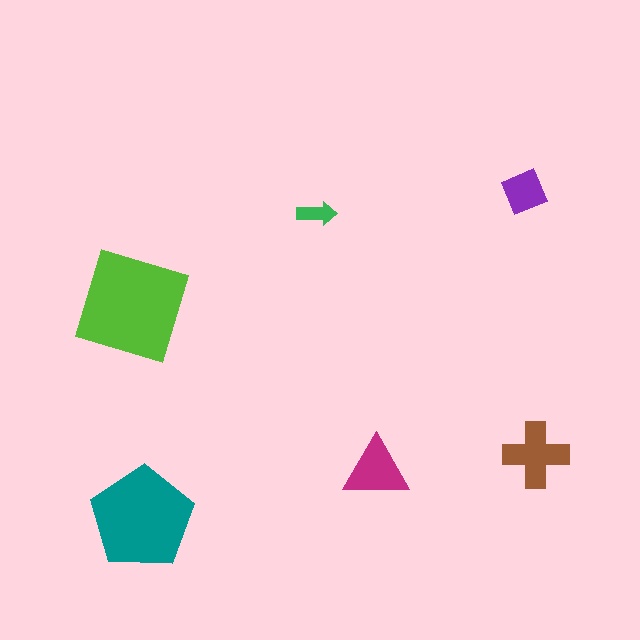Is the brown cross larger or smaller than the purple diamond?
Larger.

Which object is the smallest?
The green arrow.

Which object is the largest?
The lime square.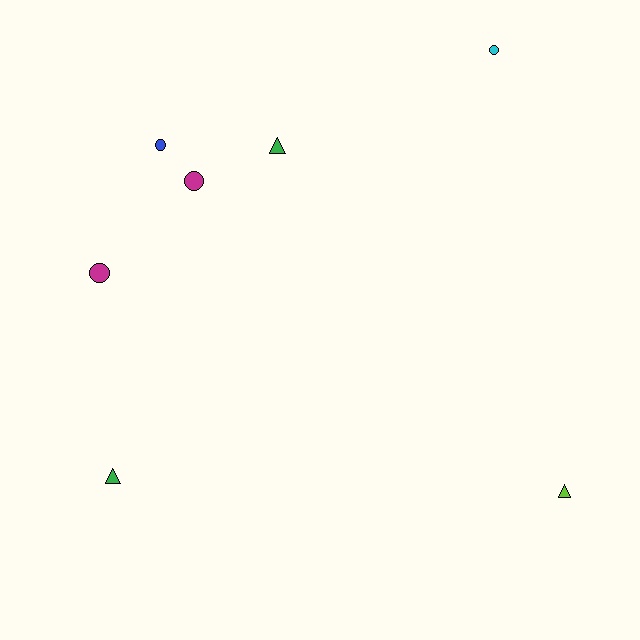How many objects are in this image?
There are 7 objects.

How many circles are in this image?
There are 4 circles.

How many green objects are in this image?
There are 2 green objects.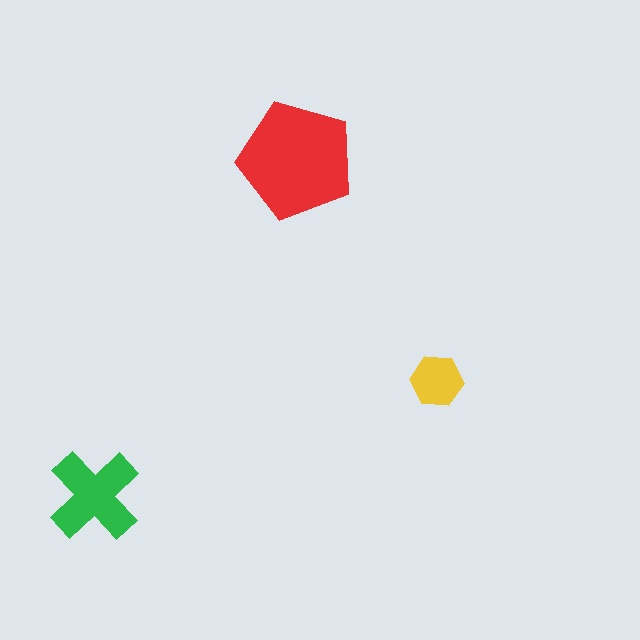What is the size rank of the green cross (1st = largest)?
2nd.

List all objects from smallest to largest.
The yellow hexagon, the green cross, the red pentagon.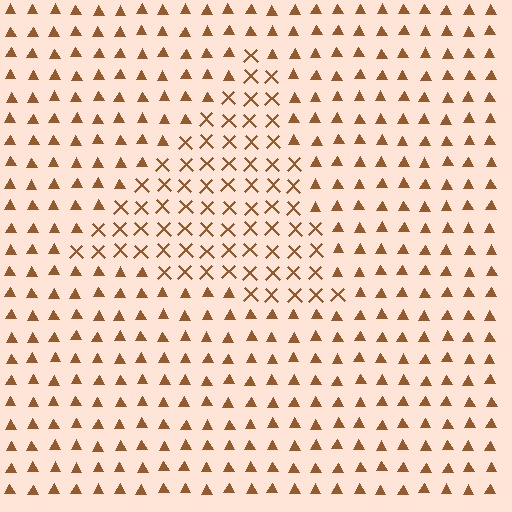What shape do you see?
I see a triangle.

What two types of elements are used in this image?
The image uses X marks inside the triangle region and triangles outside it.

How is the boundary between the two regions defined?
The boundary is defined by a change in element shape: X marks inside vs. triangles outside. All elements share the same color and spacing.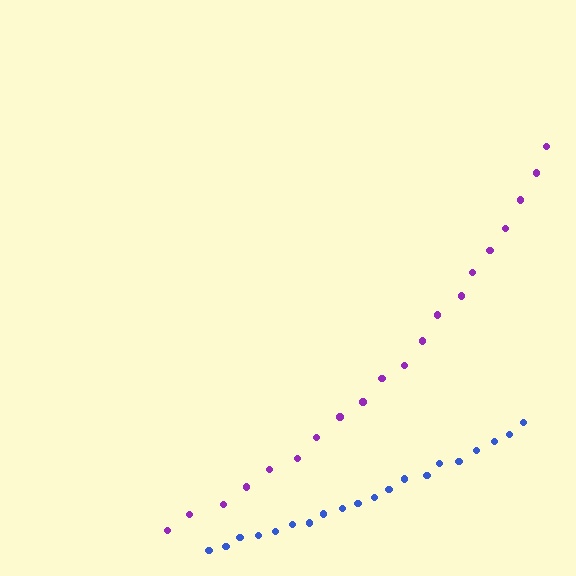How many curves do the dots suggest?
There are 2 distinct paths.